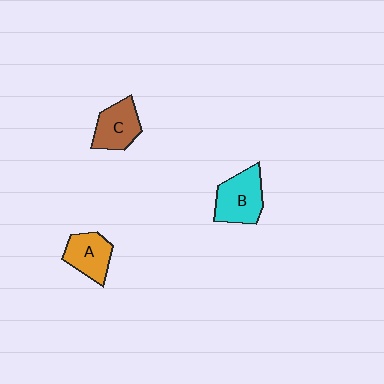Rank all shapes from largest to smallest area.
From largest to smallest: B (cyan), C (brown), A (orange).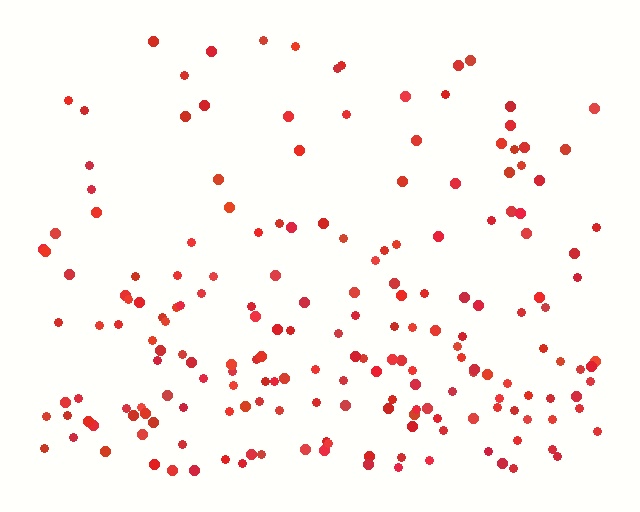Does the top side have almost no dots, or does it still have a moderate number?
Still a moderate number, just noticeably fewer than the bottom.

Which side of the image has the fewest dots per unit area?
The top.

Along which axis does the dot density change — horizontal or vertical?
Vertical.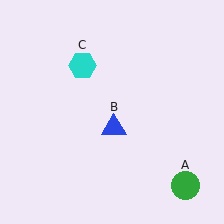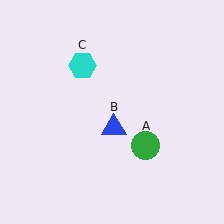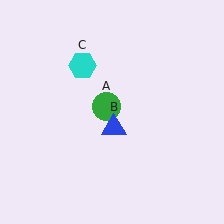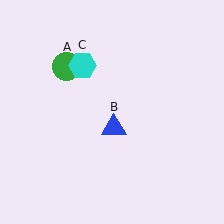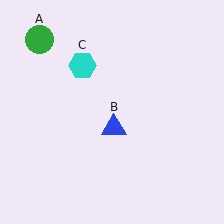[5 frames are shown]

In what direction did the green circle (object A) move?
The green circle (object A) moved up and to the left.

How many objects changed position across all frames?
1 object changed position: green circle (object A).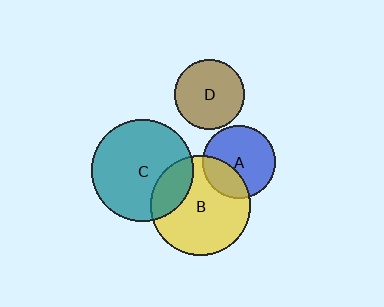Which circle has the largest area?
Circle C (teal).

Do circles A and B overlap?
Yes.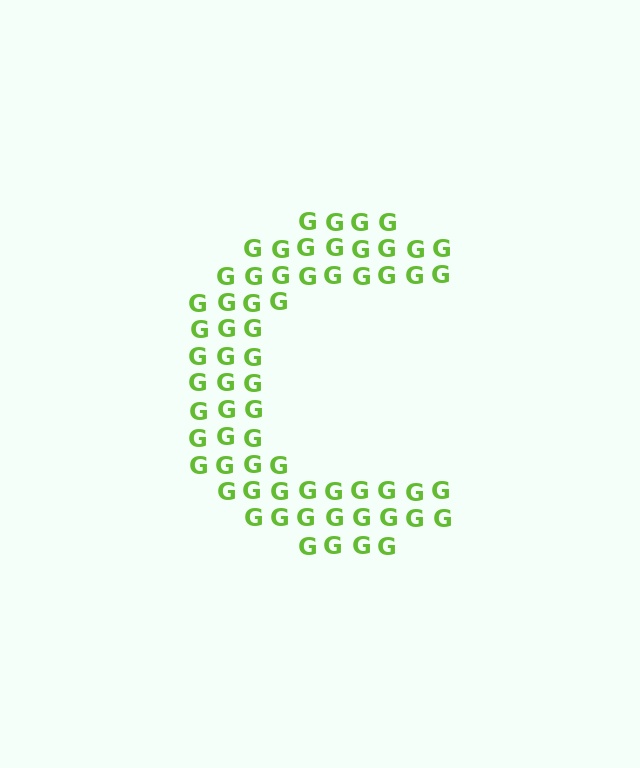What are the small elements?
The small elements are letter G's.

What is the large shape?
The large shape is the letter C.